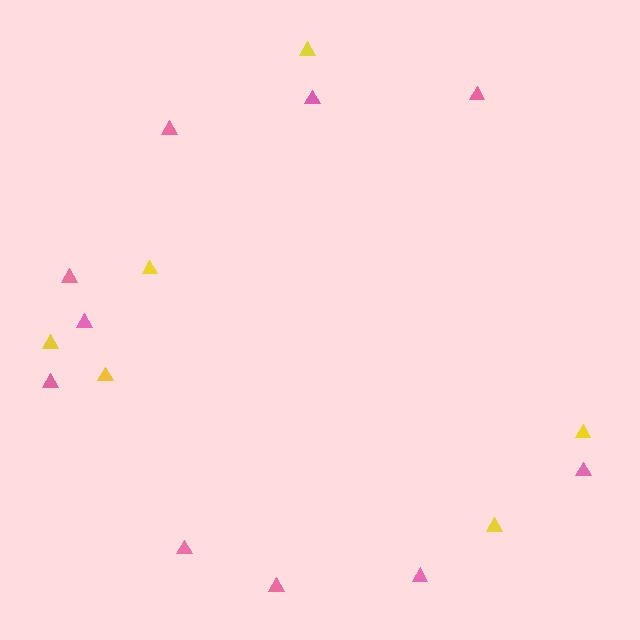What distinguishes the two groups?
There are 2 groups: one group of yellow triangles (6) and one group of pink triangles (10).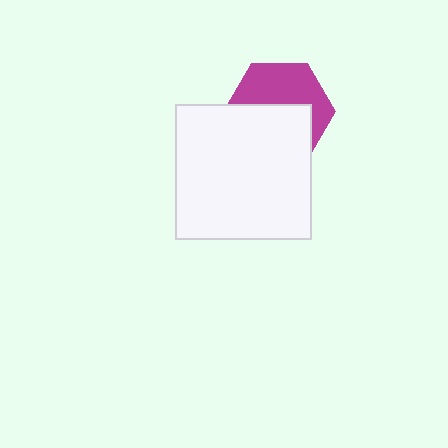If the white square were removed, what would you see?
You would see the complete magenta hexagon.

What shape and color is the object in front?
The object in front is a white square.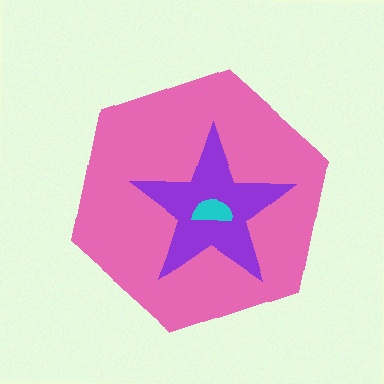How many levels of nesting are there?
3.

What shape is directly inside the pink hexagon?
The purple star.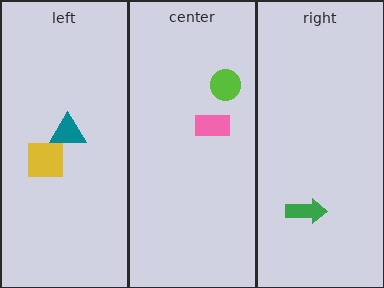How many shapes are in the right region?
1.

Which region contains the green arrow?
The right region.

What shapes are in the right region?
The green arrow.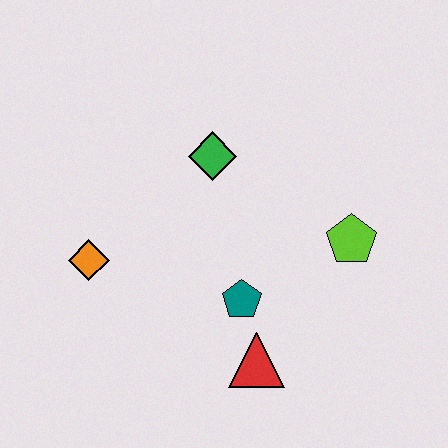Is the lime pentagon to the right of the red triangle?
Yes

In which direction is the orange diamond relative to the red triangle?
The orange diamond is to the left of the red triangle.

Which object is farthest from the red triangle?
The green diamond is farthest from the red triangle.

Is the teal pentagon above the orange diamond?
No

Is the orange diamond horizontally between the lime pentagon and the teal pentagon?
No